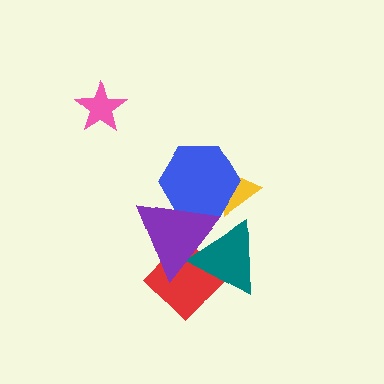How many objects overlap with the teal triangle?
2 objects overlap with the teal triangle.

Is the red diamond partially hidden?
Yes, it is partially covered by another shape.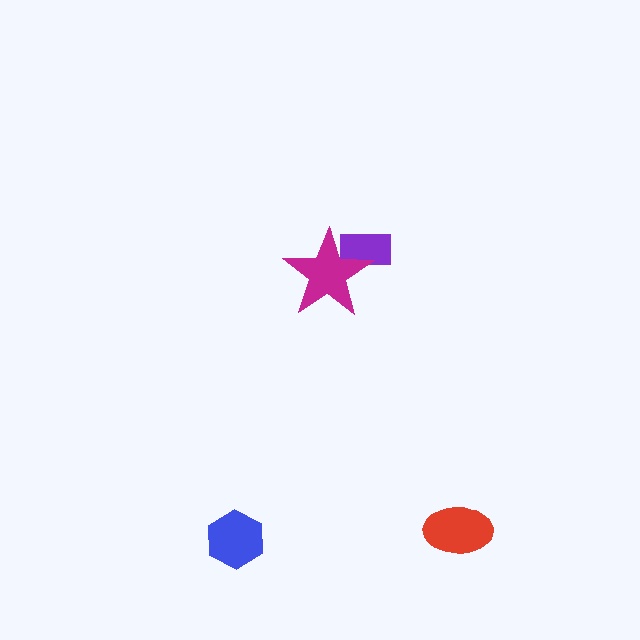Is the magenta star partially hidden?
No, no other shape covers it.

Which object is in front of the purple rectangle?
The magenta star is in front of the purple rectangle.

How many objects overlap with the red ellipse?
0 objects overlap with the red ellipse.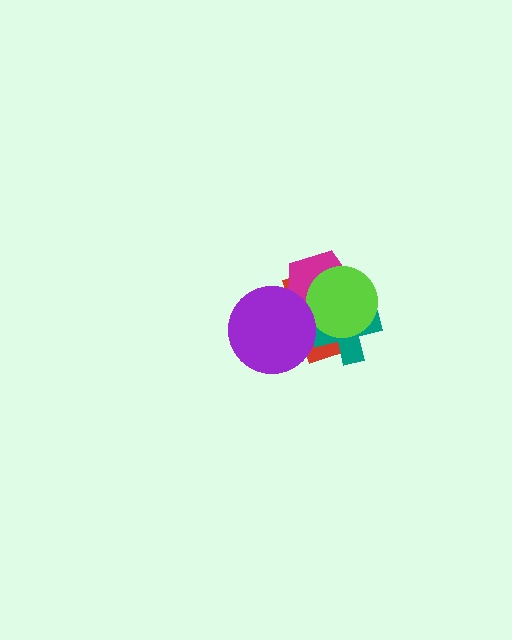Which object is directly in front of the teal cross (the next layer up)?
The magenta pentagon is directly in front of the teal cross.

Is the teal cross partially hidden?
Yes, it is partially covered by another shape.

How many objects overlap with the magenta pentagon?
4 objects overlap with the magenta pentagon.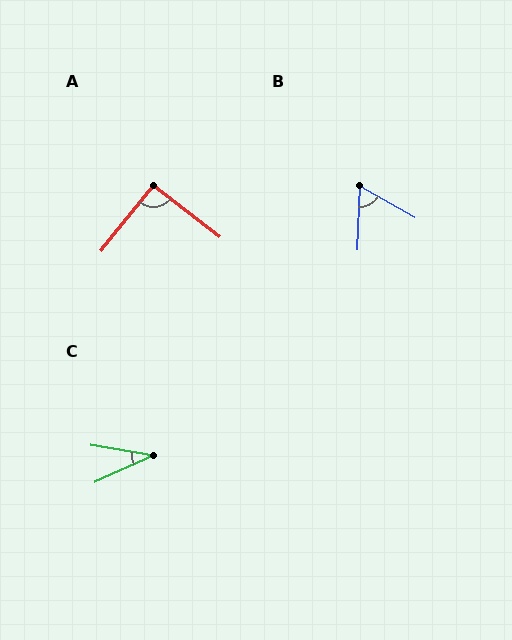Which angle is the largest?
A, at approximately 91 degrees.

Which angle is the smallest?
C, at approximately 33 degrees.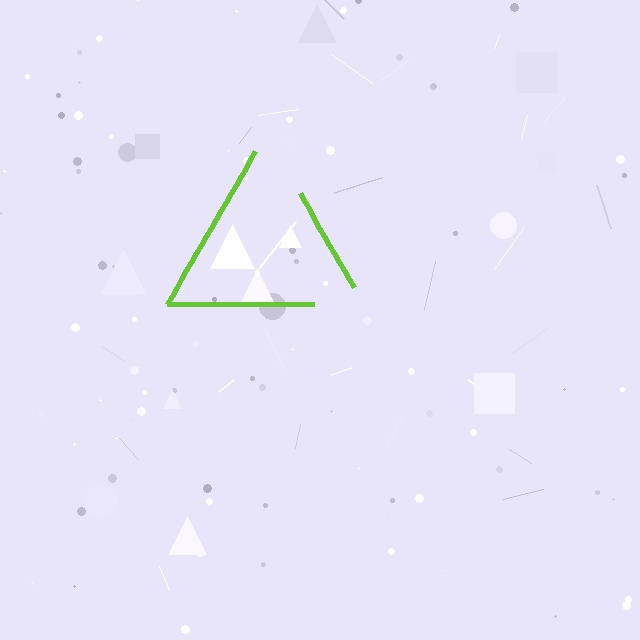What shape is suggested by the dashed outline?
The dashed outline suggests a triangle.